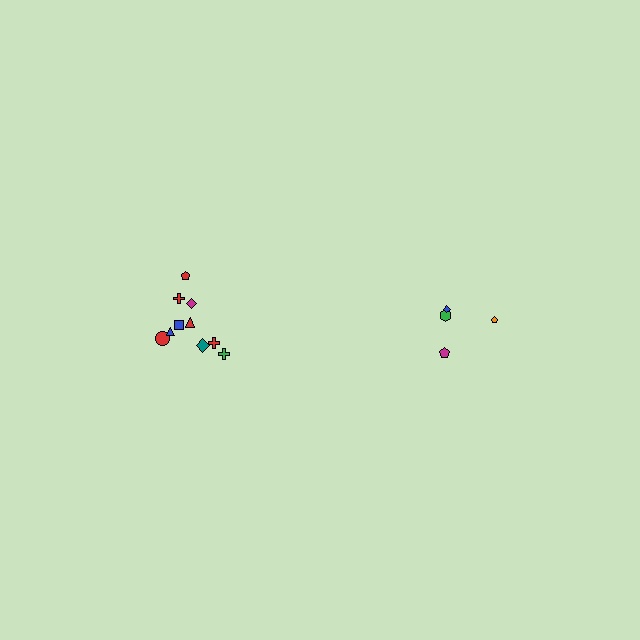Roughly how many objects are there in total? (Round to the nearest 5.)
Roughly 15 objects in total.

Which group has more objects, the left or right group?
The left group.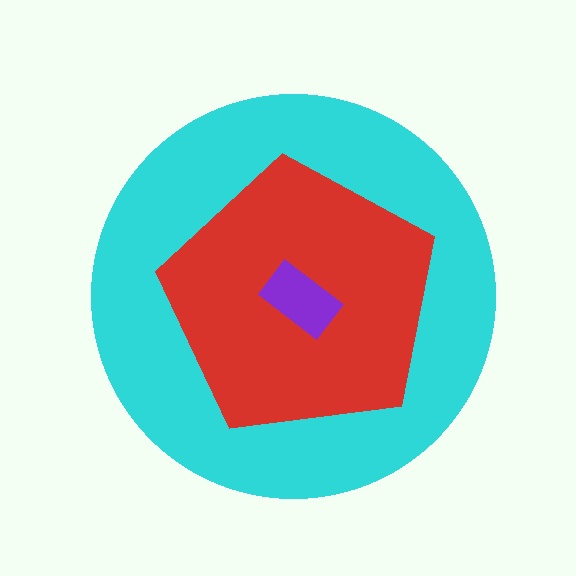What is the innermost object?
The purple rectangle.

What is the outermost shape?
The cyan circle.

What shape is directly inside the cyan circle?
The red pentagon.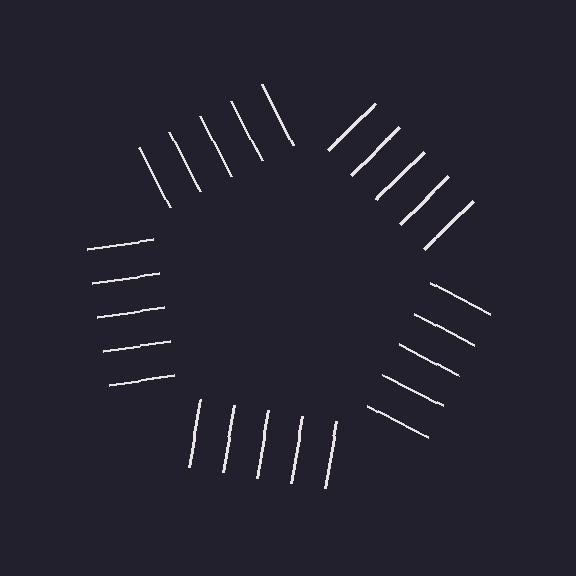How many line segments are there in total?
25 — 5 along each of the 5 edges.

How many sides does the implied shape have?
5 sides — the line-ends trace a pentagon.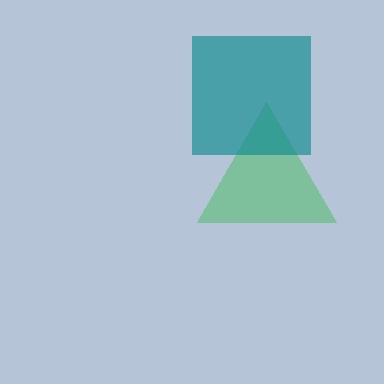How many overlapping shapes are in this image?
There are 2 overlapping shapes in the image.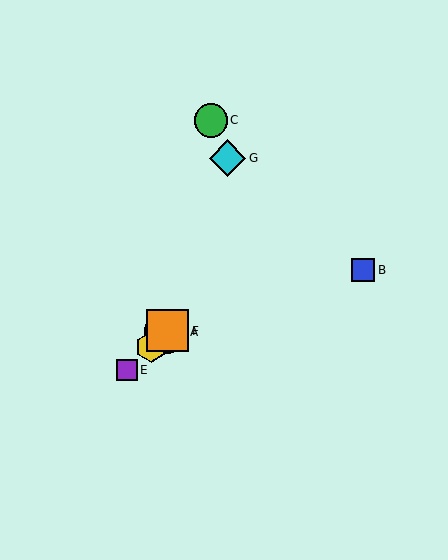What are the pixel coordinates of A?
Object A is at (166, 332).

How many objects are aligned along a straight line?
4 objects (A, D, E, F) are aligned along a straight line.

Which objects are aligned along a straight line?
Objects A, D, E, F are aligned along a straight line.